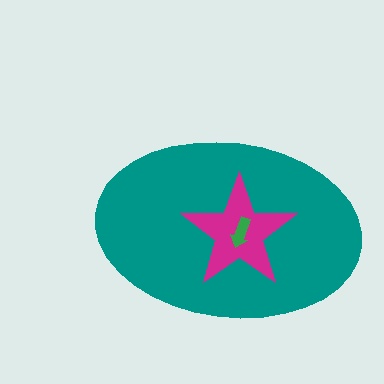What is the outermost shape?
The teal ellipse.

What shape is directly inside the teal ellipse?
The magenta star.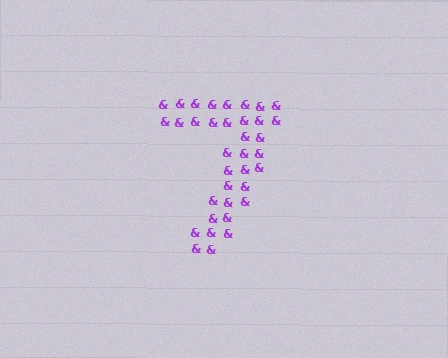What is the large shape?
The large shape is the digit 7.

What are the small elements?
The small elements are ampersands.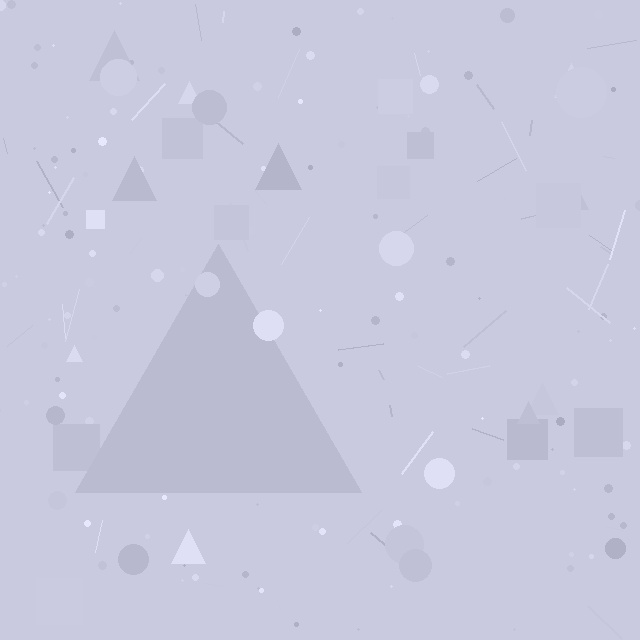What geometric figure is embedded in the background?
A triangle is embedded in the background.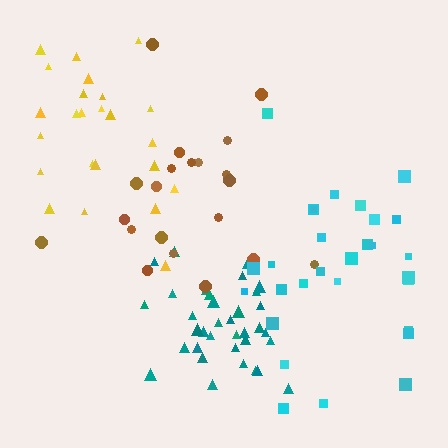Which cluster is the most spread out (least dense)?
Brown.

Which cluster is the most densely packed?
Teal.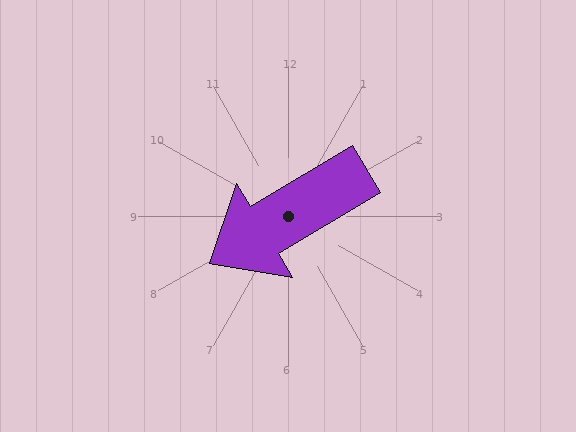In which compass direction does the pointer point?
Southwest.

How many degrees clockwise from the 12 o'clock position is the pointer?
Approximately 239 degrees.